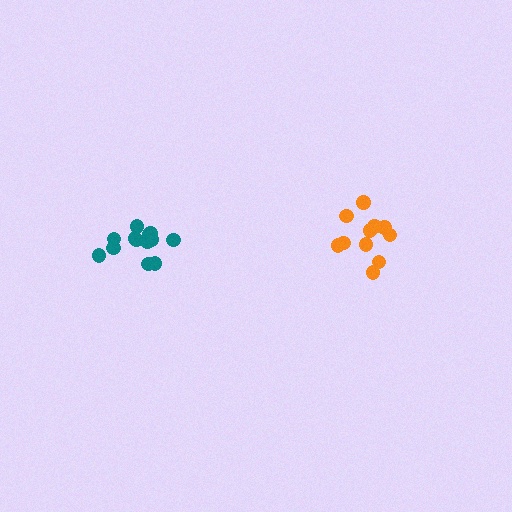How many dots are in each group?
Group 1: 11 dots, Group 2: 13 dots (24 total).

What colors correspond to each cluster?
The clusters are colored: orange, teal.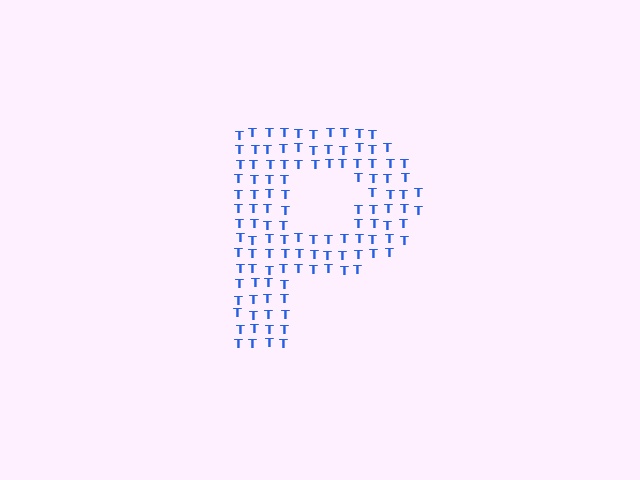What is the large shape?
The large shape is the letter P.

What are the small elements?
The small elements are letter T's.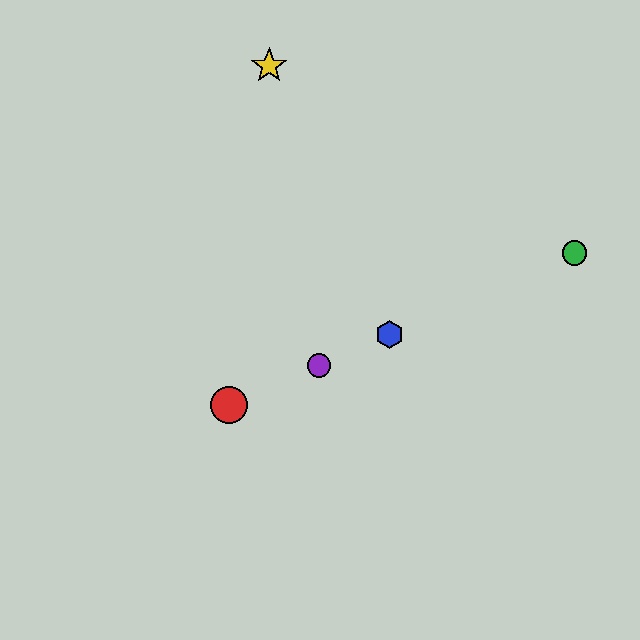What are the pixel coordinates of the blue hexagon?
The blue hexagon is at (389, 335).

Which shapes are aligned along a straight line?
The red circle, the blue hexagon, the green circle, the purple circle are aligned along a straight line.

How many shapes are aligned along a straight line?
4 shapes (the red circle, the blue hexagon, the green circle, the purple circle) are aligned along a straight line.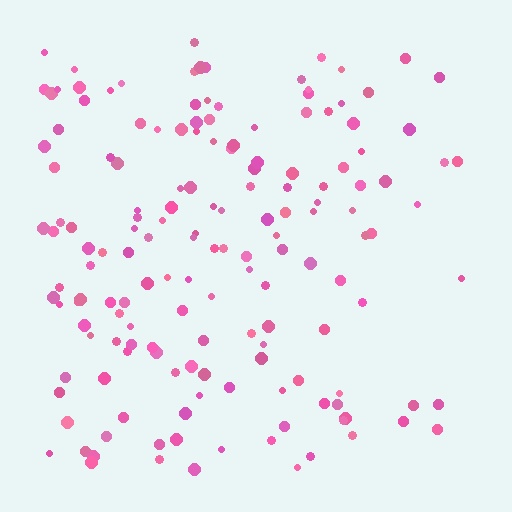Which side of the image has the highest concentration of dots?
The left.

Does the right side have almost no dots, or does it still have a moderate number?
Still a moderate number, just noticeably fewer than the left.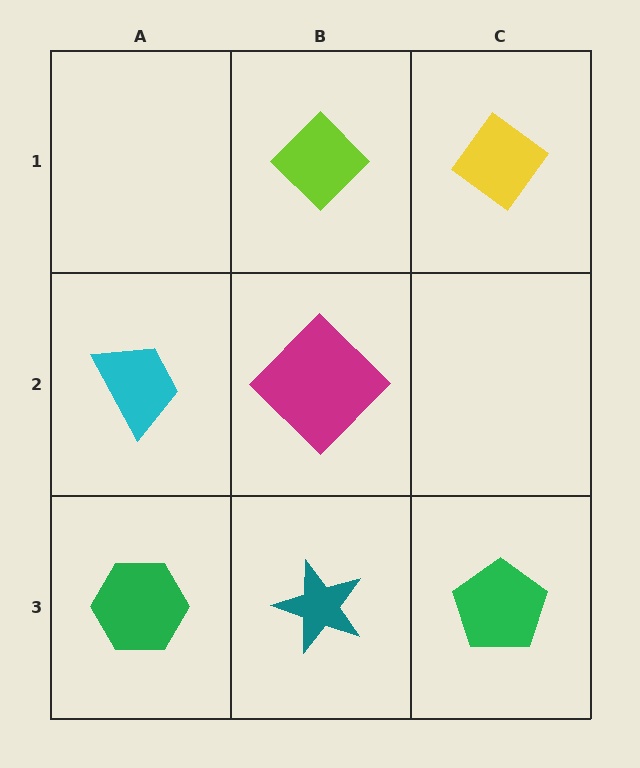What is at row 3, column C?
A green pentagon.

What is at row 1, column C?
A yellow diamond.